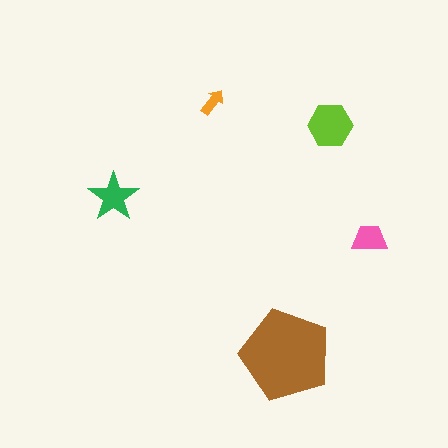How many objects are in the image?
There are 5 objects in the image.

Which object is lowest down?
The brown pentagon is bottommost.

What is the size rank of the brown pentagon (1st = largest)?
1st.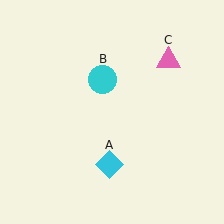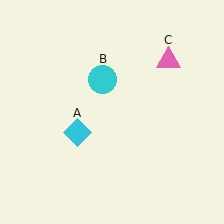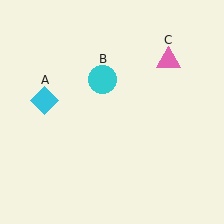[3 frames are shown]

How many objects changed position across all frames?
1 object changed position: cyan diamond (object A).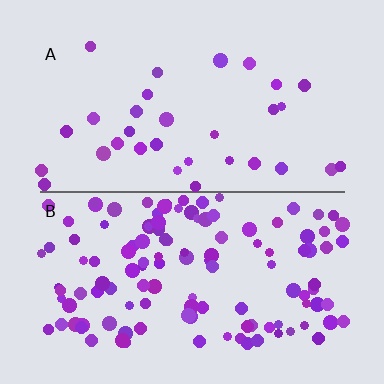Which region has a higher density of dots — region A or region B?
B (the bottom).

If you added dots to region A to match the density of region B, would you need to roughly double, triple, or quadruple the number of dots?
Approximately quadruple.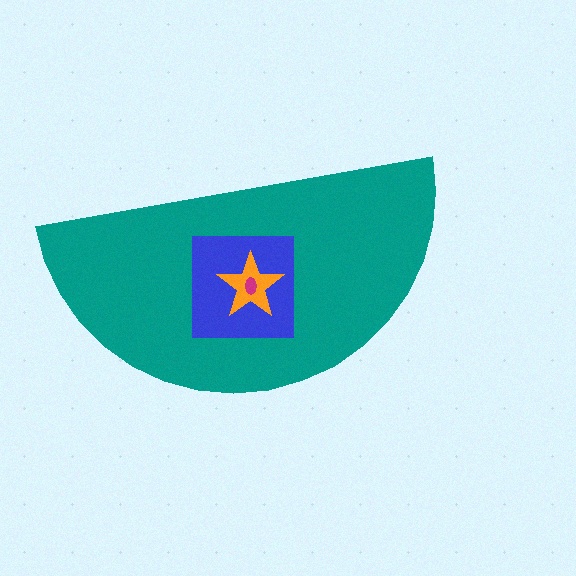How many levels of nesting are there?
4.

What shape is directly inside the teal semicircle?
The blue square.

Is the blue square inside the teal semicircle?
Yes.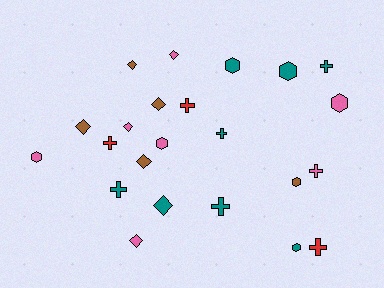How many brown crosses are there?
There are no brown crosses.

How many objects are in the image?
There are 23 objects.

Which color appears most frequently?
Teal, with 8 objects.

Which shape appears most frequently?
Cross, with 8 objects.